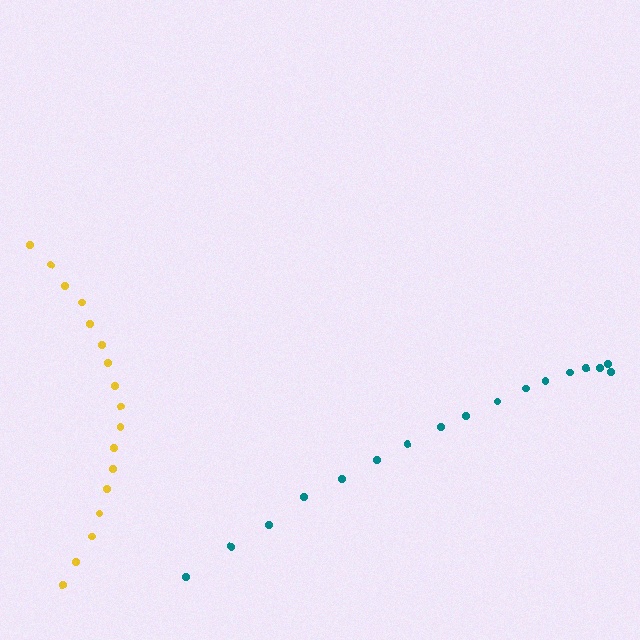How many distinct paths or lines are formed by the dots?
There are 2 distinct paths.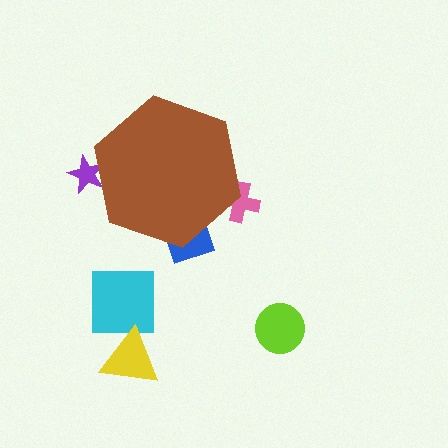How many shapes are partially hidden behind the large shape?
3 shapes are partially hidden.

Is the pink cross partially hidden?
Yes, the pink cross is partially hidden behind the brown hexagon.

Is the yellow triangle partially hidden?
No, the yellow triangle is fully visible.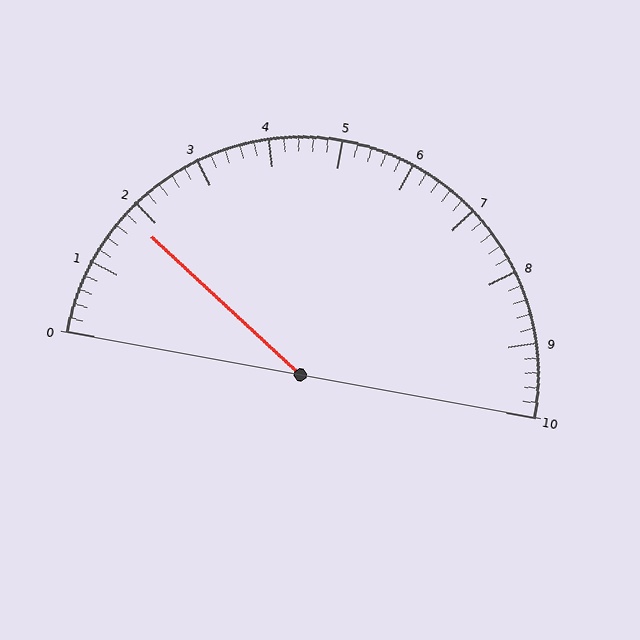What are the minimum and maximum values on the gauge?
The gauge ranges from 0 to 10.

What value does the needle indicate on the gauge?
The needle indicates approximately 1.8.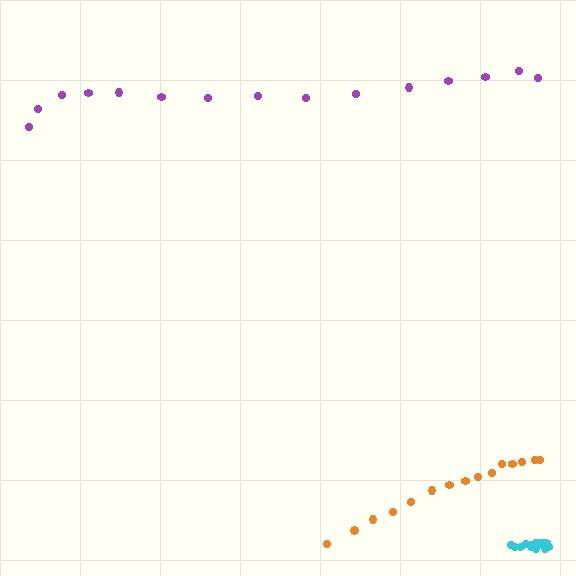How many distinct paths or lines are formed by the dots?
There are 3 distinct paths.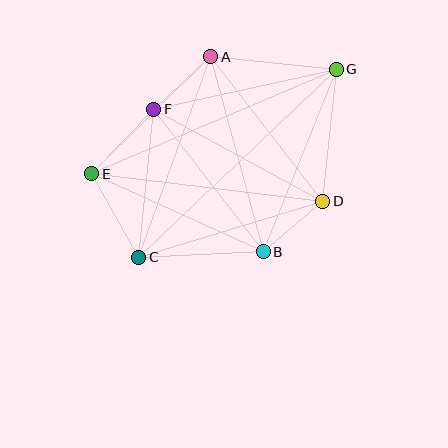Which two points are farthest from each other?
Points C and G are farthest from each other.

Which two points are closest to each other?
Points A and F are closest to each other.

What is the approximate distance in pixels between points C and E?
The distance between C and E is approximately 96 pixels.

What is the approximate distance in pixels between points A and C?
The distance between A and C is approximately 213 pixels.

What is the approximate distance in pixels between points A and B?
The distance between A and B is approximately 202 pixels.